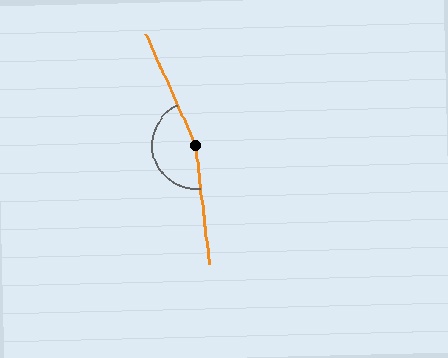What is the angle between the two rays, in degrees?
Approximately 162 degrees.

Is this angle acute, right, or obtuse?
It is obtuse.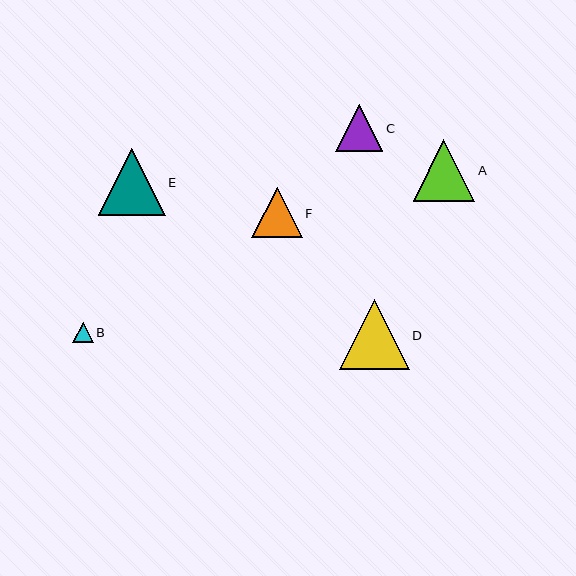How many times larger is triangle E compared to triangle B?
Triangle E is approximately 3.2 times the size of triangle B.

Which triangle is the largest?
Triangle D is the largest with a size of approximately 70 pixels.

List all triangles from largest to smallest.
From largest to smallest: D, E, A, F, C, B.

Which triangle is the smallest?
Triangle B is the smallest with a size of approximately 21 pixels.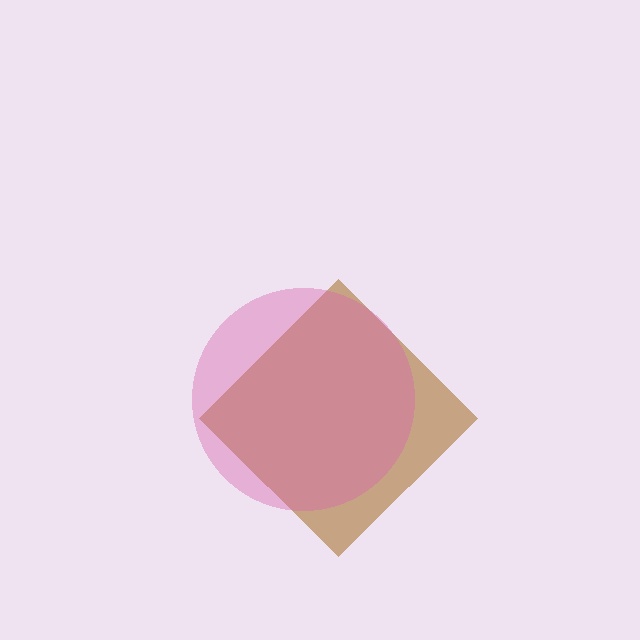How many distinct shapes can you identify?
There are 2 distinct shapes: a brown diamond, a pink circle.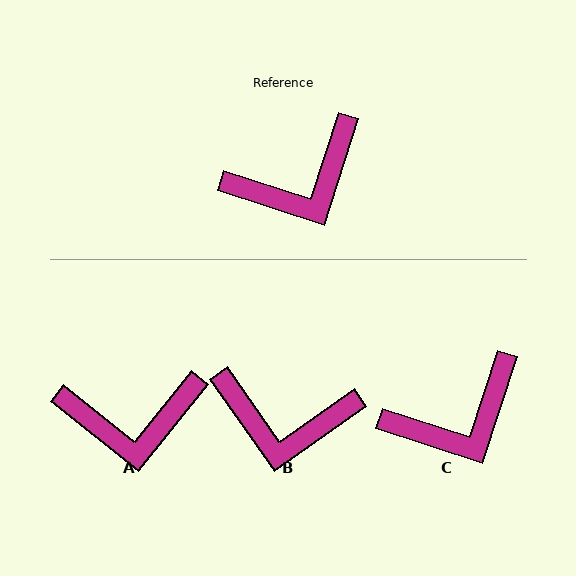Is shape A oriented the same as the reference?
No, it is off by about 21 degrees.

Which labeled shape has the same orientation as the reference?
C.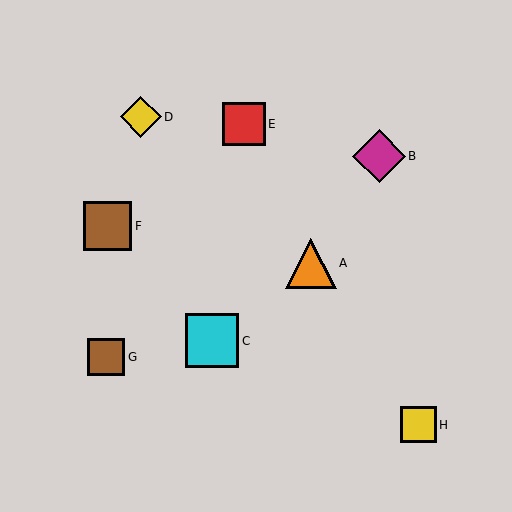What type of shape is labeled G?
Shape G is a brown square.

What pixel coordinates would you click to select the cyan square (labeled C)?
Click at (212, 341) to select the cyan square C.